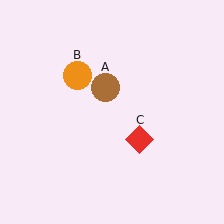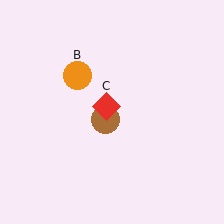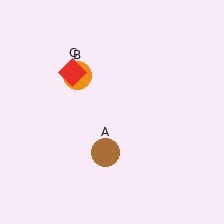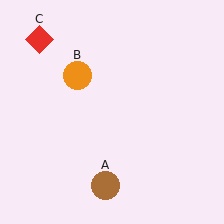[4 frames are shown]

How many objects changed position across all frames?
2 objects changed position: brown circle (object A), red diamond (object C).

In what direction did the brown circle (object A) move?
The brown circle (object A) moved down.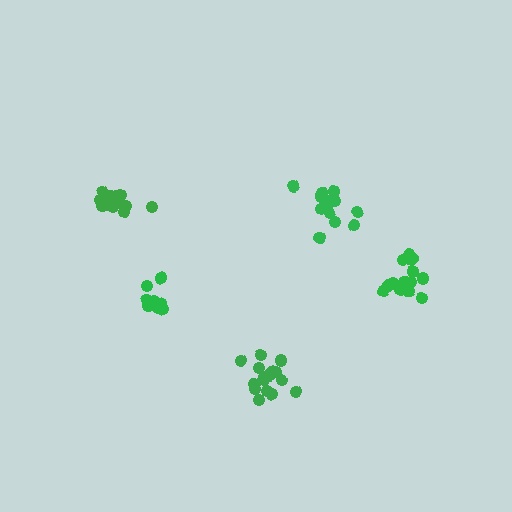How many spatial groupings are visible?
There are 5 spatial groupings.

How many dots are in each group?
Group 1: 16 dots, Group 2: 14 dots, Group 3: 16 dots, Group 4: 16 dots, Group 5: 10 dots (72 total).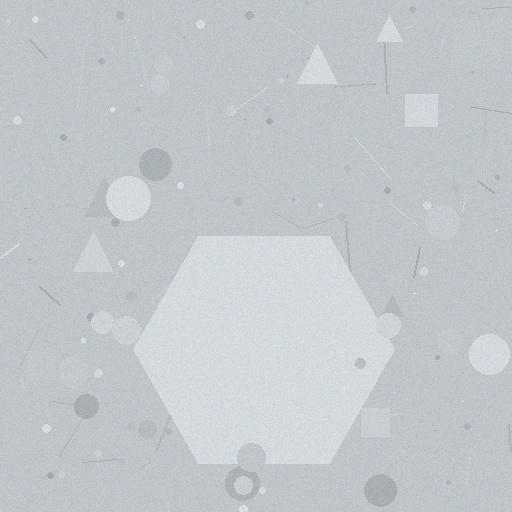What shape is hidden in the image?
A hexagon is hidden in the image.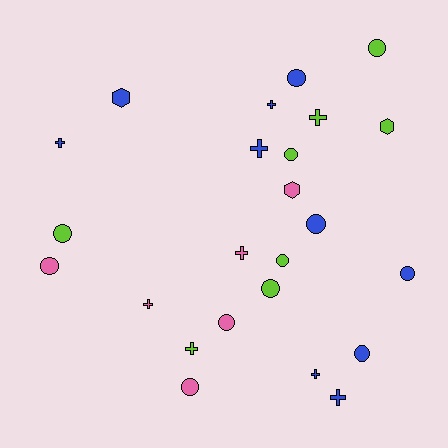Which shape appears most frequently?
Circle, with 12 objects.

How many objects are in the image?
There are 24 objects.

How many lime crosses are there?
There are 2 lime crosses.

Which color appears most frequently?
Blue, with 10 objects.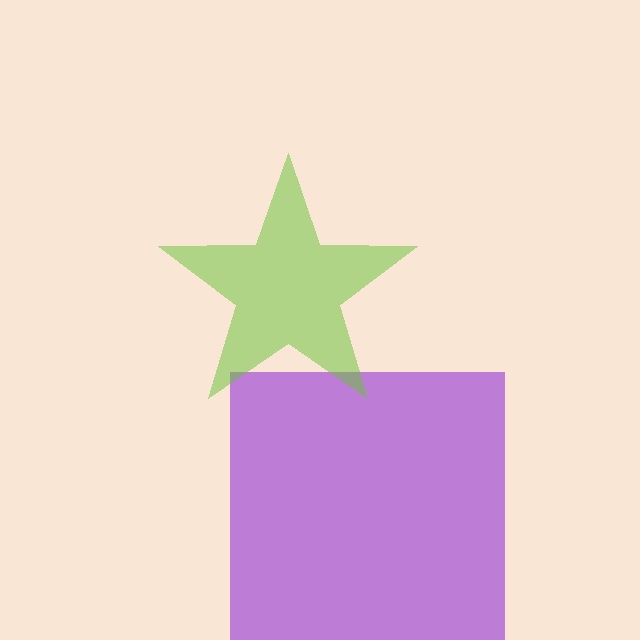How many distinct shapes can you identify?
There are 2 distinct shapes: a purple square, a lime star.